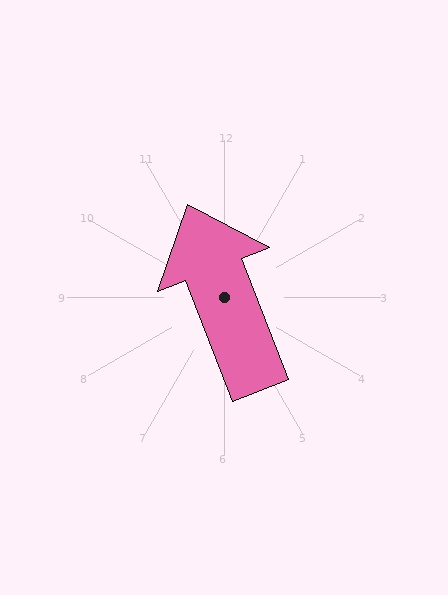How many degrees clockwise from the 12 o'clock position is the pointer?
Approximately 339 degrees.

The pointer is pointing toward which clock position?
Roughly 11 o'clock.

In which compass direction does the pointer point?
North.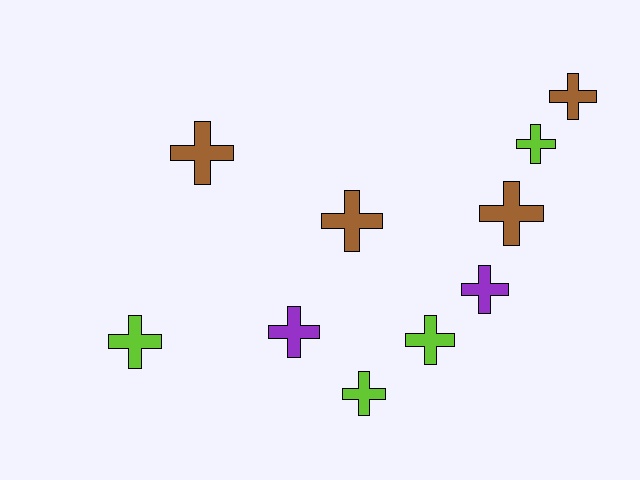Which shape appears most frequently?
Cross, with 10 objects.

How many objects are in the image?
There are 10 objects.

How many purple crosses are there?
There are 2 purple crosses.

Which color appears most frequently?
Brown, with 4 objects.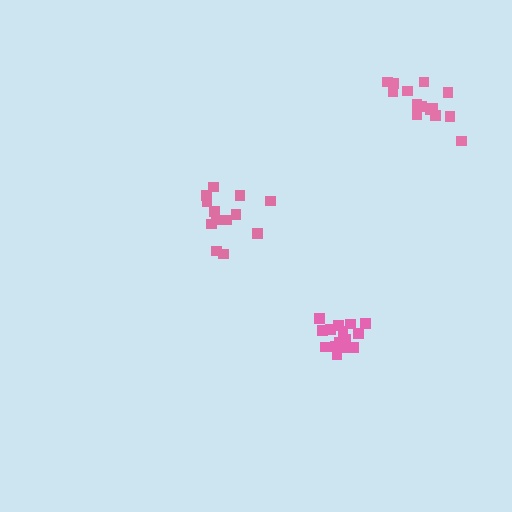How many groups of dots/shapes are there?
There are 3 groups.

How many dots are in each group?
Group 1: 13 dots, Group 2: 15 dots, Group 3: 14 dots (42 total).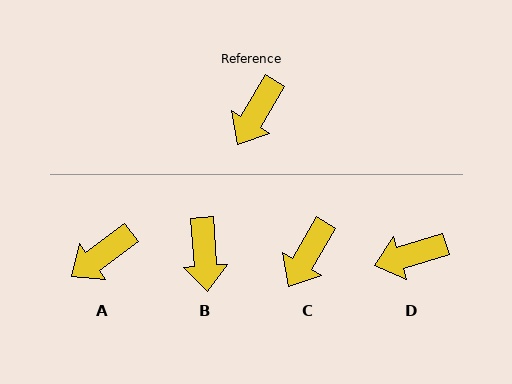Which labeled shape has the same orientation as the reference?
C.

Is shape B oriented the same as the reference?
No, it is off by about 34 degrees.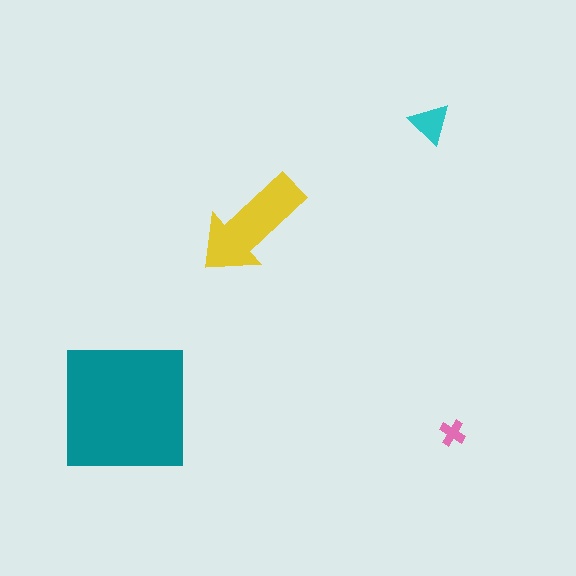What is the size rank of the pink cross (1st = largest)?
4th.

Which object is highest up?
The cyan triangle is topmost.